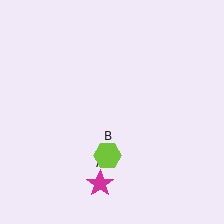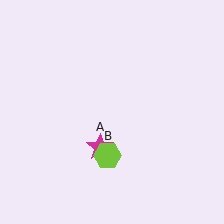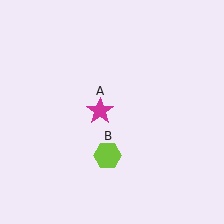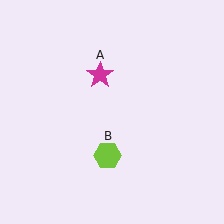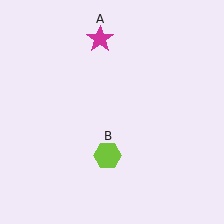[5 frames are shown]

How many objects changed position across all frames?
1 object changed position: magenta star (object A).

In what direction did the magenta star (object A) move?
The magenta star (object A) moved up.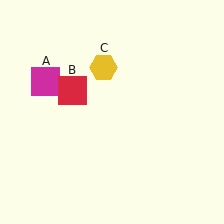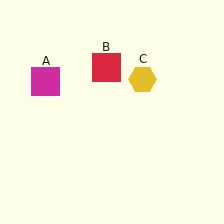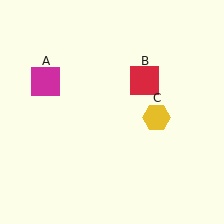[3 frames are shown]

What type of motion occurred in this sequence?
The red square (object B), yellow hexagon (object C) rotated clockwise around the center of the scene.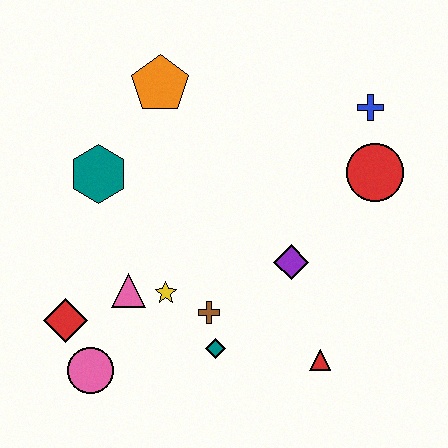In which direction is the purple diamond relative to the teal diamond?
The purple diamond is above the teal diamond.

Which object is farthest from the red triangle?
The orange pentagon is farthest from the red triangle.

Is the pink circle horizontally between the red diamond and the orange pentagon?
Yes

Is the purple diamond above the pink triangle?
Yes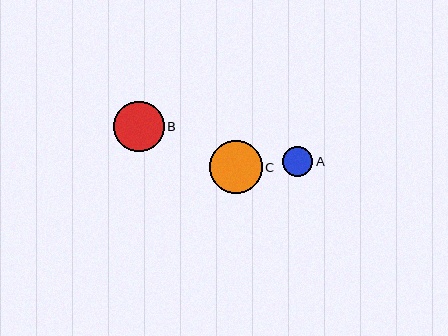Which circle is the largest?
Circle C is the largest with a size of approximately 52 pixels.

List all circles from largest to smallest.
From largest to smallest: C, B, A.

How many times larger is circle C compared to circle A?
Circle C is approximately 1.7 times the size of circle A.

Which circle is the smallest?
Circle A is the smallest with a size of approximately 30 pixels.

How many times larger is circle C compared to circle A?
Circle C is approximately 1.7 times the size of circle A.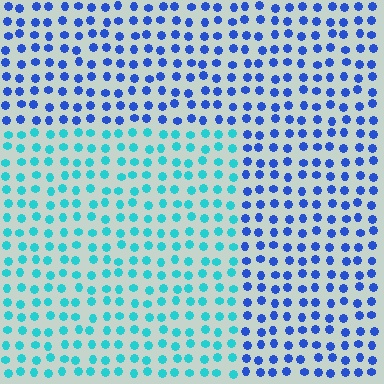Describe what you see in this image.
The image is filled with small blue elements in a uniform arrangement. A rectangle-shaped region is visible where the elements are tinted to a slightly different hue, forming a subtle color boundary.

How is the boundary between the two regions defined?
The boundary is defined purely by a slight shift in hue (about 45 degrees). Spacing, size, and orientation are identical on both sides.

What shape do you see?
I see a rectangle.